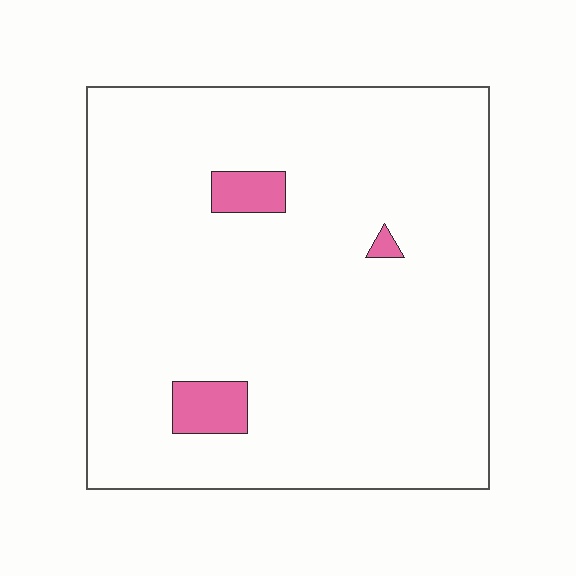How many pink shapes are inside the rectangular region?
3.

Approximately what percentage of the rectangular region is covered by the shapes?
Approximately 5%.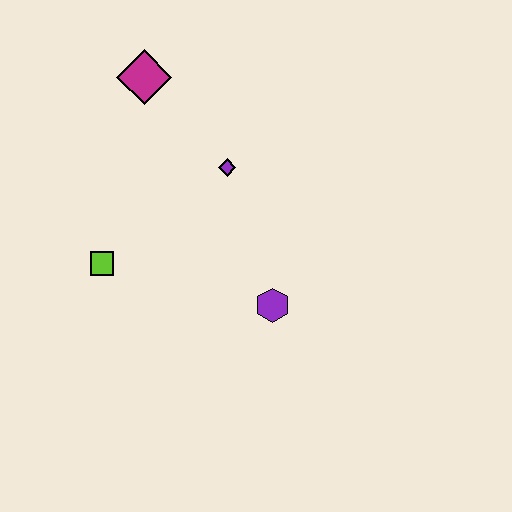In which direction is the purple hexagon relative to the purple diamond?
The purple hexagon is below the purple diamond.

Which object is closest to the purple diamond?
The magenta diamond is closest to the purple diamond.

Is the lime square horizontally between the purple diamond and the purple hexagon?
No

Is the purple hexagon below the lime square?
Yes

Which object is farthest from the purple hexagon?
The magenta diamond is farthest from the purple hexagon.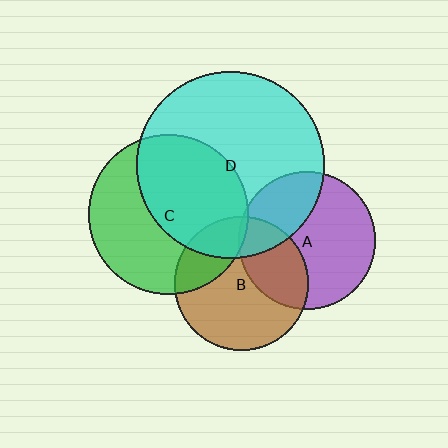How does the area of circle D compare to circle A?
Approximately 1.9 times.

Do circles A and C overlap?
Yes.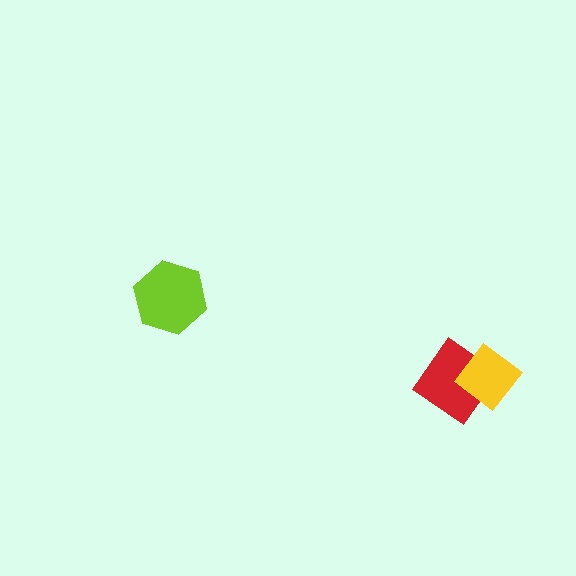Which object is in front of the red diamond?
The yellow diamond is in front of the red diamond.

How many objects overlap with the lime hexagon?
0 objects overlap with the lime hexagon.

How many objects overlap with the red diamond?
1 object overlaps with the red diamond.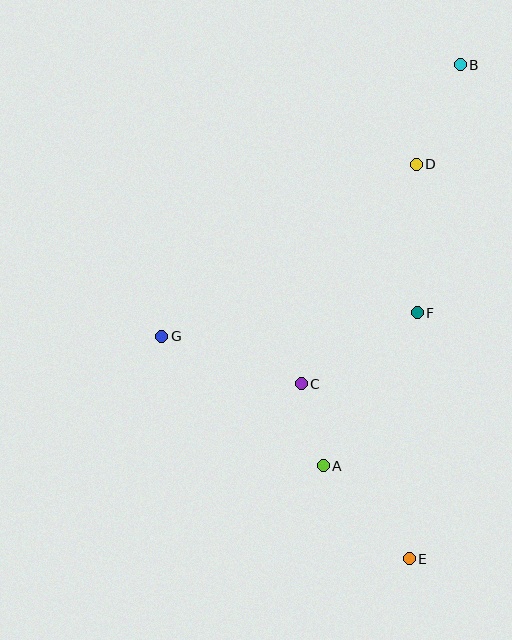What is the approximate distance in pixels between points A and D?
The distance between A and D is approximately 315 pixels.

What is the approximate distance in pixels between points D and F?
The distance between D and F is approximately 148 pixels.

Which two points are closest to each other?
Points A and C are closest to each other.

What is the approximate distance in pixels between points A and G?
The distance between A and G is approximately 207 pixels.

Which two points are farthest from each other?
Points B and E are farthest from each other.